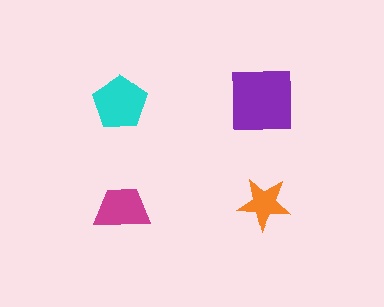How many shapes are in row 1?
2 shapes.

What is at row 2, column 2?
An orange star.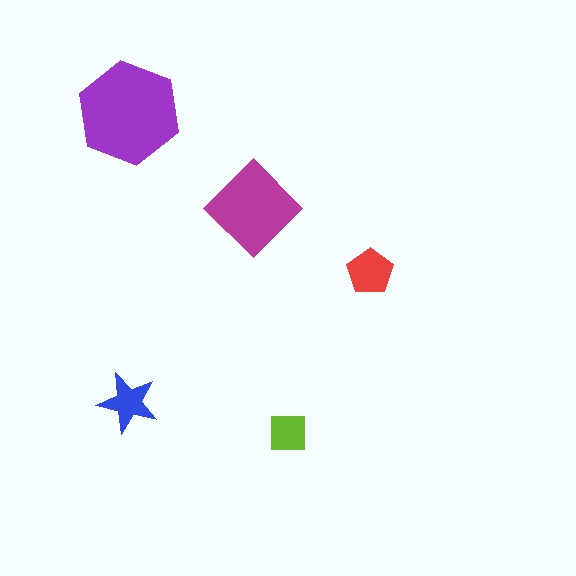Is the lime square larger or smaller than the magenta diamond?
Smaller.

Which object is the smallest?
The lime square.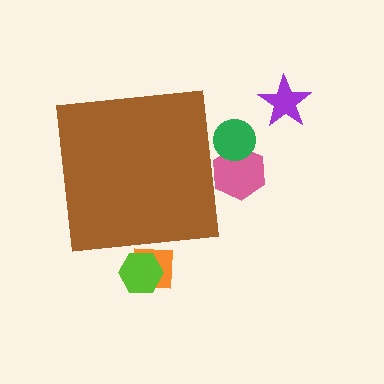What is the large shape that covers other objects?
A brown square.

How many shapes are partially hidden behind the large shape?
4 shapes are partially hidden.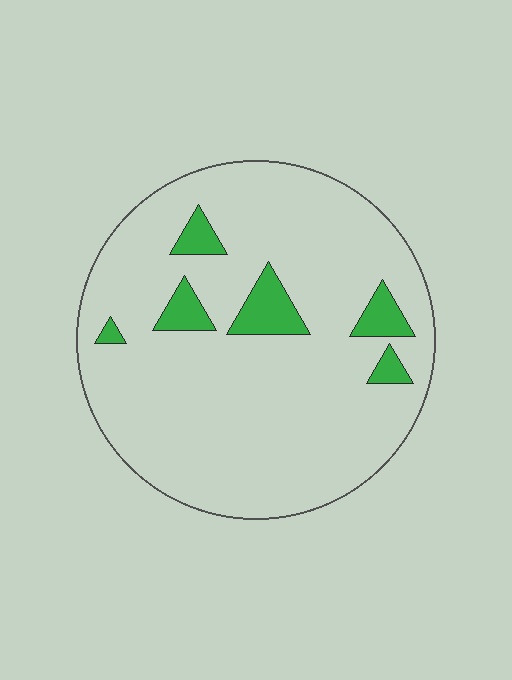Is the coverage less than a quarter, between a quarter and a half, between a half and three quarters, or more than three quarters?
Less than a quarter.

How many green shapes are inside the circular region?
6.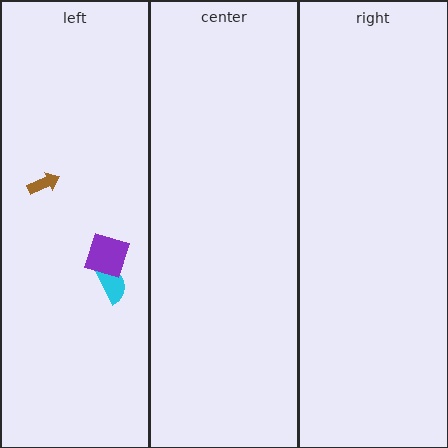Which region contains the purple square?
The left region.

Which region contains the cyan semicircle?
The left region.